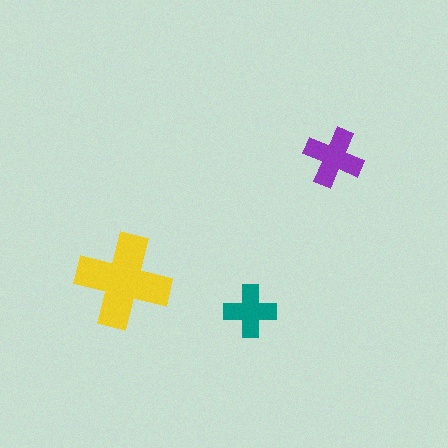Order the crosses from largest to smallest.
the yellow one, the purple one, the teal one.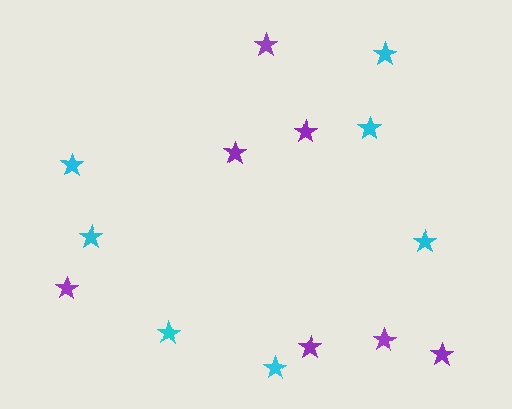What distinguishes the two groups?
There are 2 groups: one group of purple stars (7) and one group of cyan stars (7).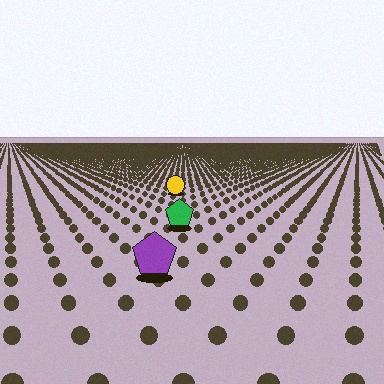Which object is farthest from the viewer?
The yellow circle is farthest from the viewer. It appears smaller and the ground texture around it is denser.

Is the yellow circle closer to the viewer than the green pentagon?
No. The green pentagon is closer — you can tell from the texture gradient: the ground texture is coarser near it.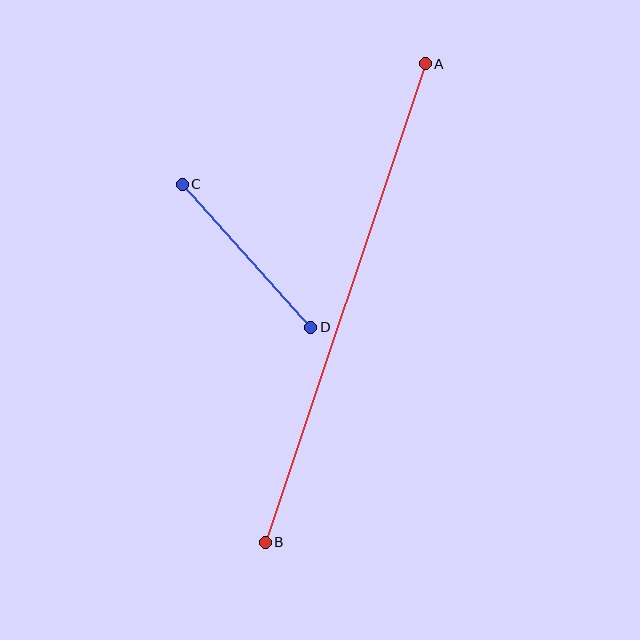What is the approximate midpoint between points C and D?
The midpoint is at approximately (246, 256) pixels.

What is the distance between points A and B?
The distance is approximately 504 pixels.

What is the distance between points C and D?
The distance is approximately 192 pixels.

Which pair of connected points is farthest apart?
Points A and B are farthest apart.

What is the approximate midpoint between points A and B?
The midpoint is at approximately (345, 303) pixels.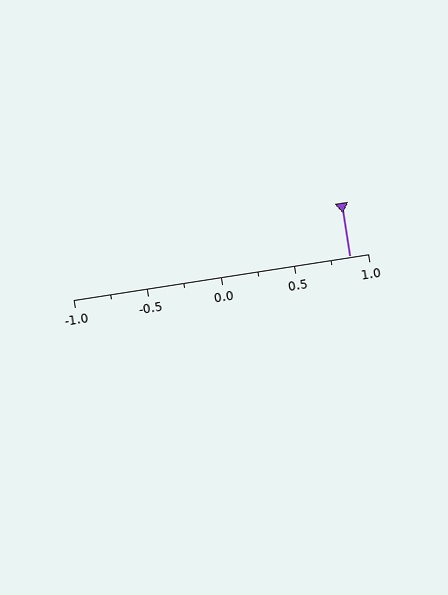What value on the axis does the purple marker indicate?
The marker indicates approximately 0.88.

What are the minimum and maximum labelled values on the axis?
The axis runs from -1.0 to 1.0.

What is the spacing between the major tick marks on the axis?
The major ticks are spaced 0.5 apart.